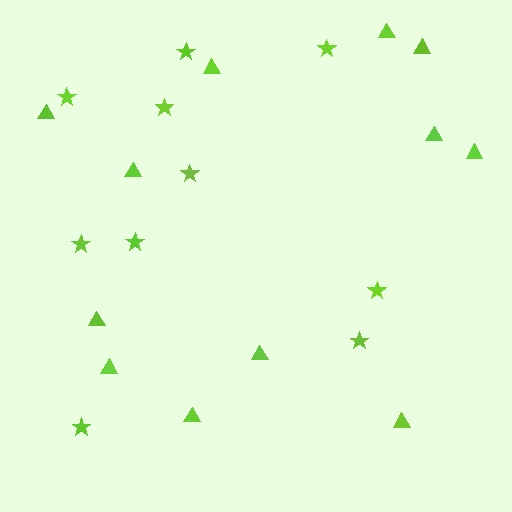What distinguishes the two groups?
There are 2 groups: one group of triangles (12) and one group of stars (10).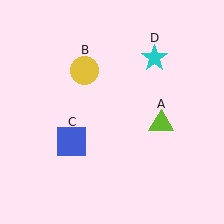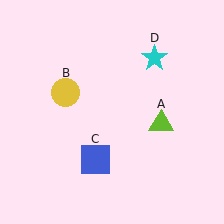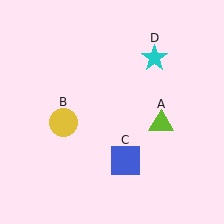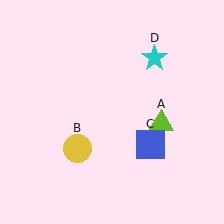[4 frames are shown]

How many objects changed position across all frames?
2 objects changed position: yellow circle (object B), blue square (object C).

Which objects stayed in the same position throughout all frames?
Lime triangle (object A) and cyan star (object D) remained stationary.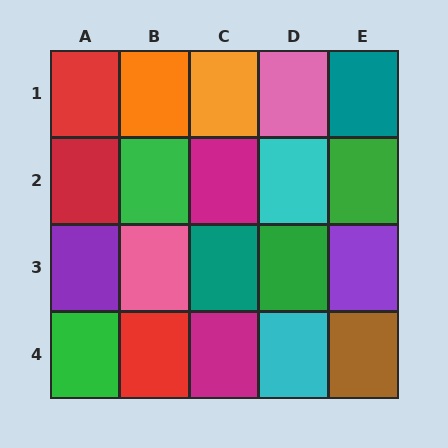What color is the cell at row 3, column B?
Pink.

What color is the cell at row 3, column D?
Green.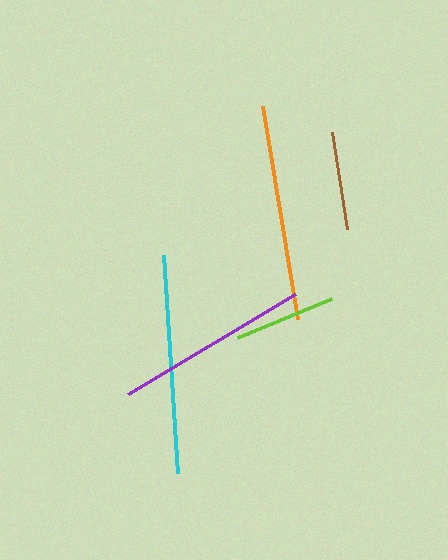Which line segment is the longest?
The cyan line is the longest at approximately 219 pixels.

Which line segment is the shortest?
The brown line is the shortest at approximately 98 pixels.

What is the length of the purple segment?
The purple segment is approximately 195 pixels long.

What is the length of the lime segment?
The lime segment is approximately 102 pixels long.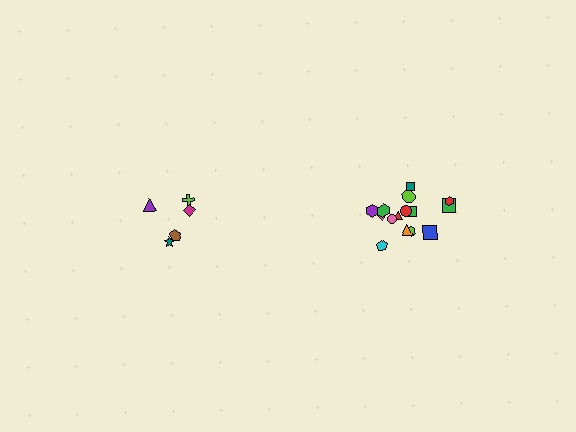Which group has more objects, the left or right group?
The right group.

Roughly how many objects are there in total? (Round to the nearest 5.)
Roughly 20 objects in total.